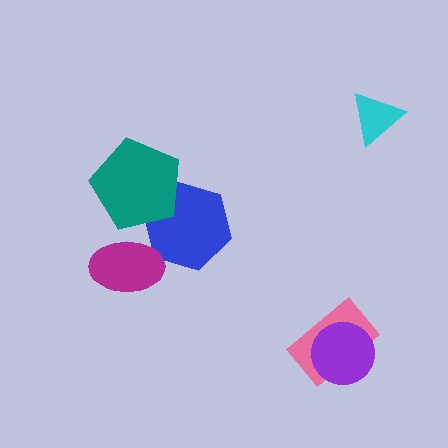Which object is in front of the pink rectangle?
The purple circle is in front of the pink rectangle.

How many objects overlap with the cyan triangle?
0 objects overlap with the cyan triangle.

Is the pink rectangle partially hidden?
Yes, it is partially covered by another shape.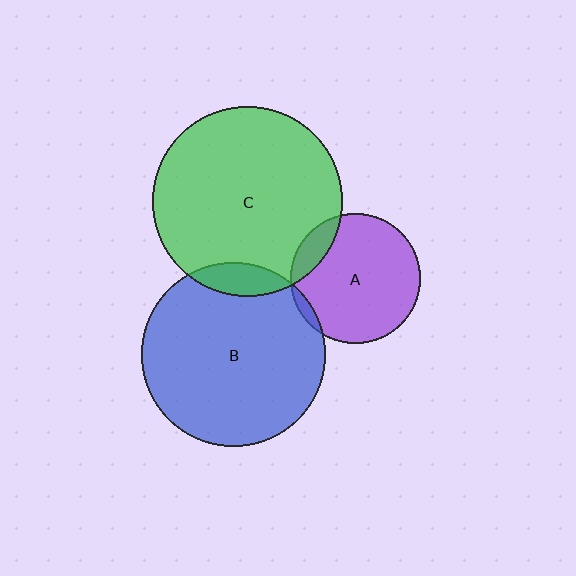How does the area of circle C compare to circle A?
Approximately 2.1 times.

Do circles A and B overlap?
Yes.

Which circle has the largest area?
Circle C (green).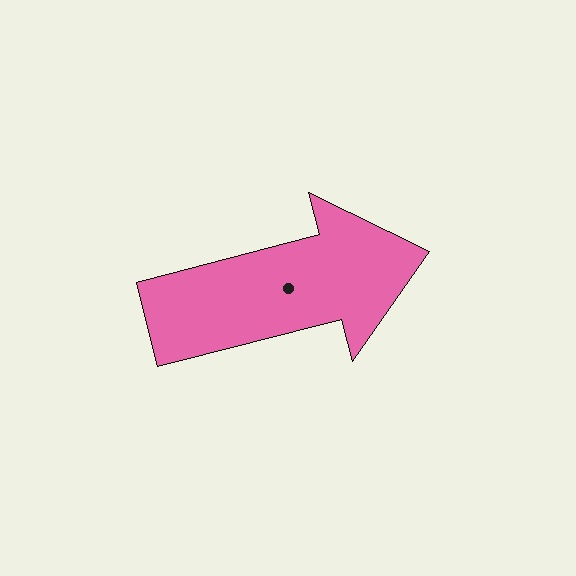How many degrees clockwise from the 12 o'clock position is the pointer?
Approximately 76 degrees.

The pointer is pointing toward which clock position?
Roughly 3 o'clock.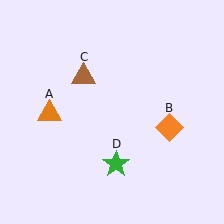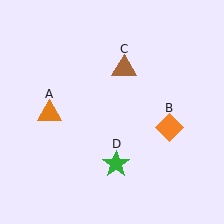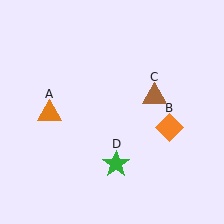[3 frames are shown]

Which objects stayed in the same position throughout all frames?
Orange triangle (object A) and orange diamond (object B) and green star (object D) remained stationary.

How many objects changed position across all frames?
1 object changed position: brown triangle (object C).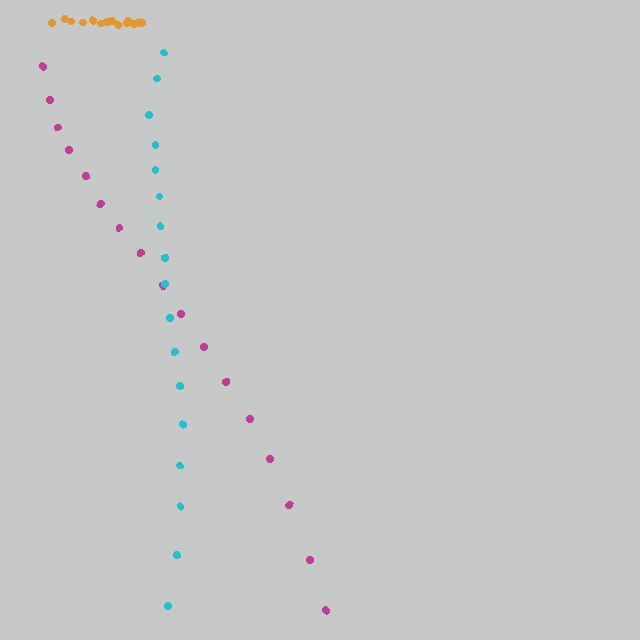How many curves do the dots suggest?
There are 3 distinct paths.